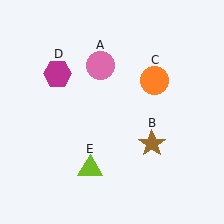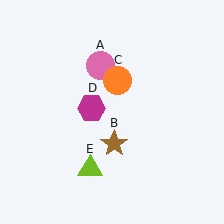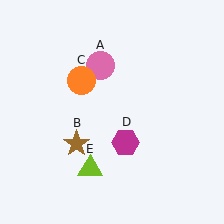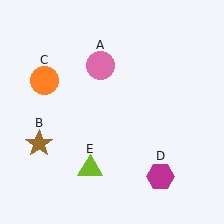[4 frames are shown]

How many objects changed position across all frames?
3 objects changed position: brown star (object B), orange circle (object C), magenta hexagon (object D).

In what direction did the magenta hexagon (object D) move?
The magenta hexagon (object D) moved down and to the right.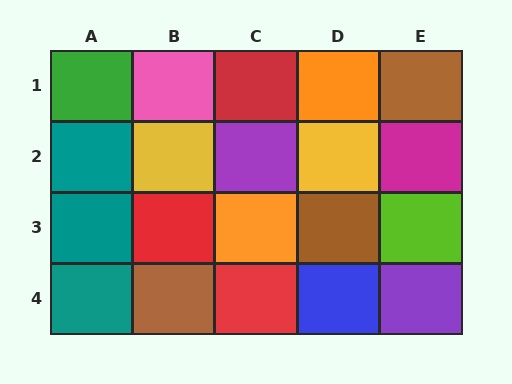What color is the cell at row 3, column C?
Orange.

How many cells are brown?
3 cells are brown.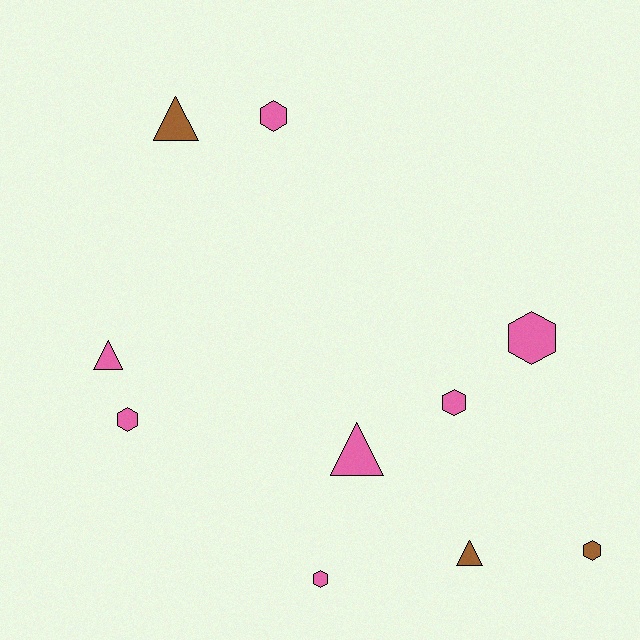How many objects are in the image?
There are 10 objects.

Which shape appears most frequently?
Hexagon, with 6 objects.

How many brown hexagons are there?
There is 1 brown hexagon.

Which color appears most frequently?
Pink, with 7 objects.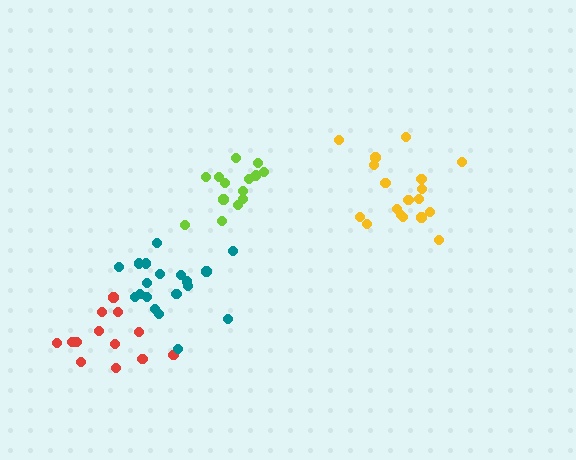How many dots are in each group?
Group 1: 18 dots, Group 2: 14 dots, Group 3: 13 dots, Group 4: 19 dots (64 total).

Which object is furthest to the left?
The red cluster is leftmost.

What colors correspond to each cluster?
The clusters are colored: yellow, lime, red, teal.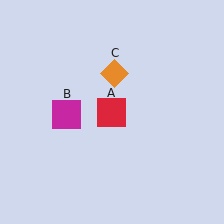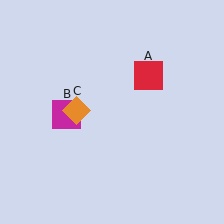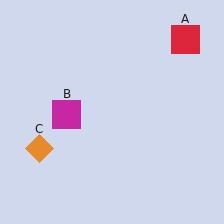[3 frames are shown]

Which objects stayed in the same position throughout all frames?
Magenta square (object B) remained stationary.